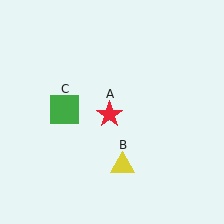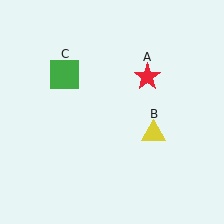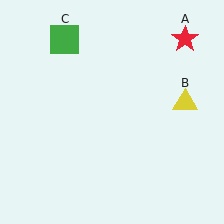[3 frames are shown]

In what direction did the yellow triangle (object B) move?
The yellow triangle (object B) moved up and to the right.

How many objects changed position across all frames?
3 objects changed position: red star (object A), yellow triangle (object B), green square (object C).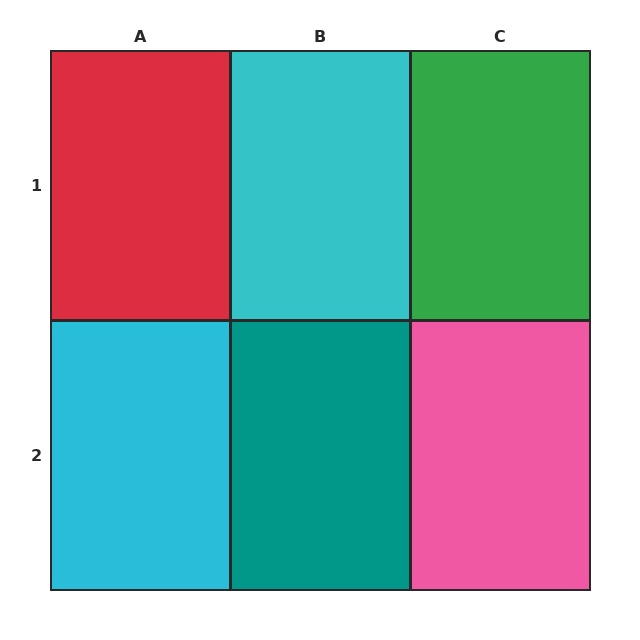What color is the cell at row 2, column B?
Teal.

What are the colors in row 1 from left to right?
Red, cyan, green.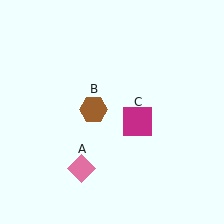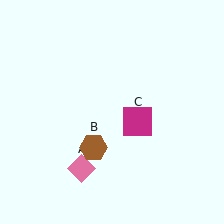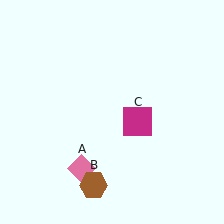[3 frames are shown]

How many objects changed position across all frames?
1 object changed position: brown hexagon (object B).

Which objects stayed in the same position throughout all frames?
Pink diamond (object A) and magenta square (object C) remained stationary.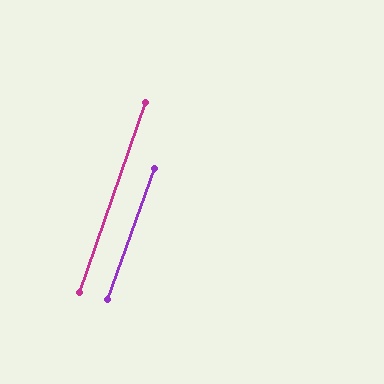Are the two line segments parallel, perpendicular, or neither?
Parallel — their directions differ by only 0.4°.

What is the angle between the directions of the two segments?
Approximately 0 degrees.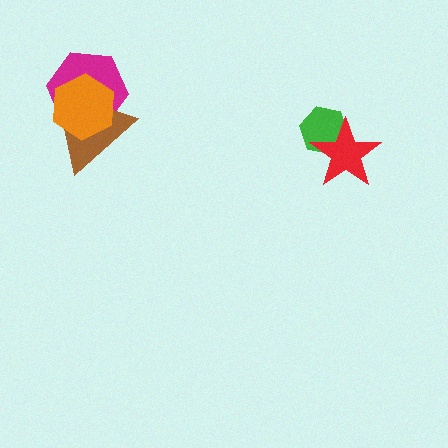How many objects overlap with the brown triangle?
2 objects overlap with the brown triangle.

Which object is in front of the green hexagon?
The red star is in front of the green hexagon.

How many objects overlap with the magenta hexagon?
2 objects overlap with the magenta hexagon.